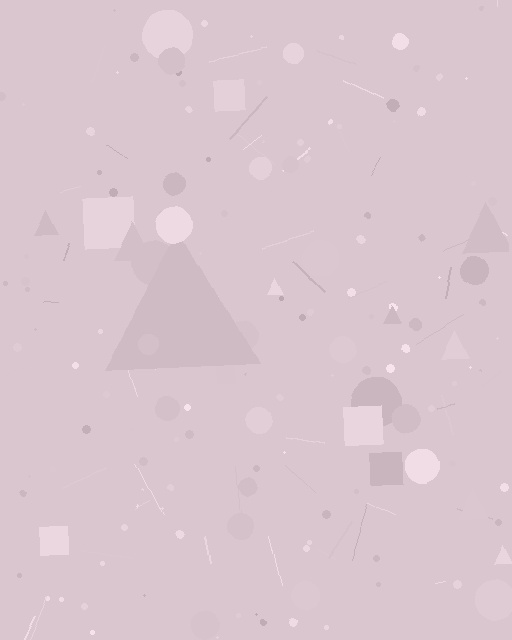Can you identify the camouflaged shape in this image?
The camouflaged shape is a triangle.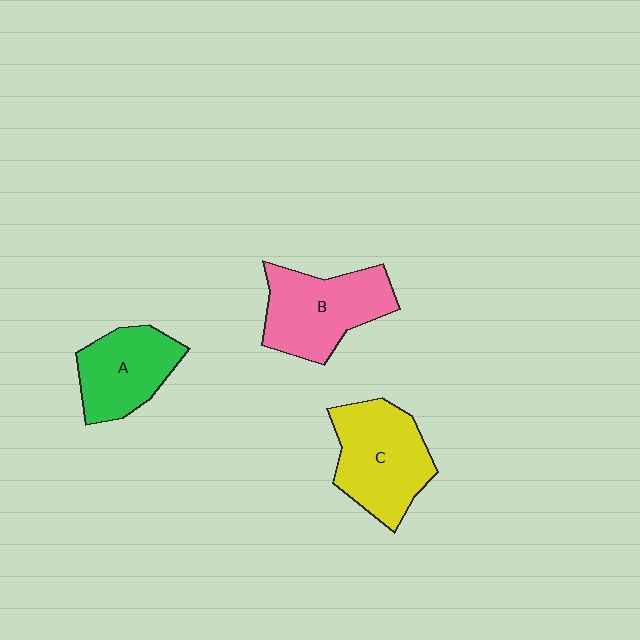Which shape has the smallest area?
Shape A (green).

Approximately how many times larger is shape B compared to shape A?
Approximately 1.2 times.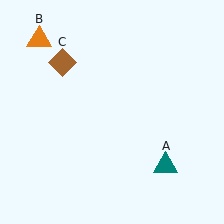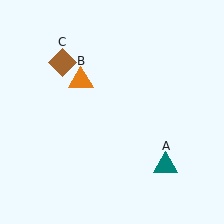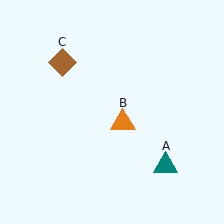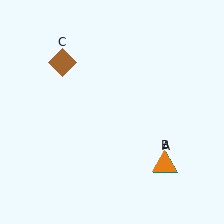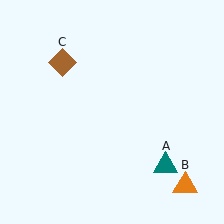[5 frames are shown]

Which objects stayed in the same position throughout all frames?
Teal triangle (object A) and brown diamond (object C) remained stationary.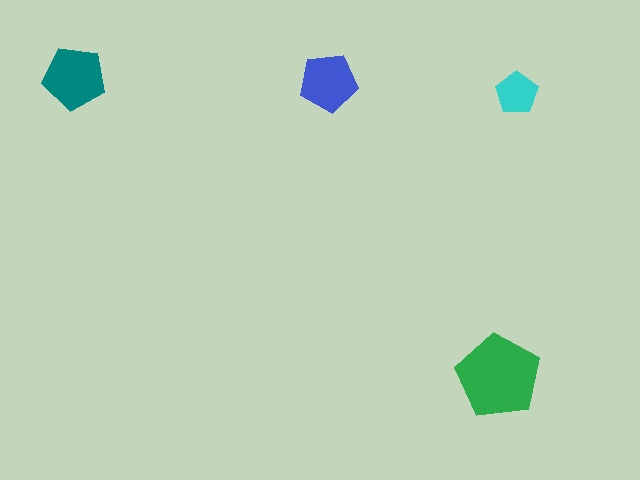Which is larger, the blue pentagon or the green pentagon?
The green one.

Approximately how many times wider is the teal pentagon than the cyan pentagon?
About 1.5 times wider.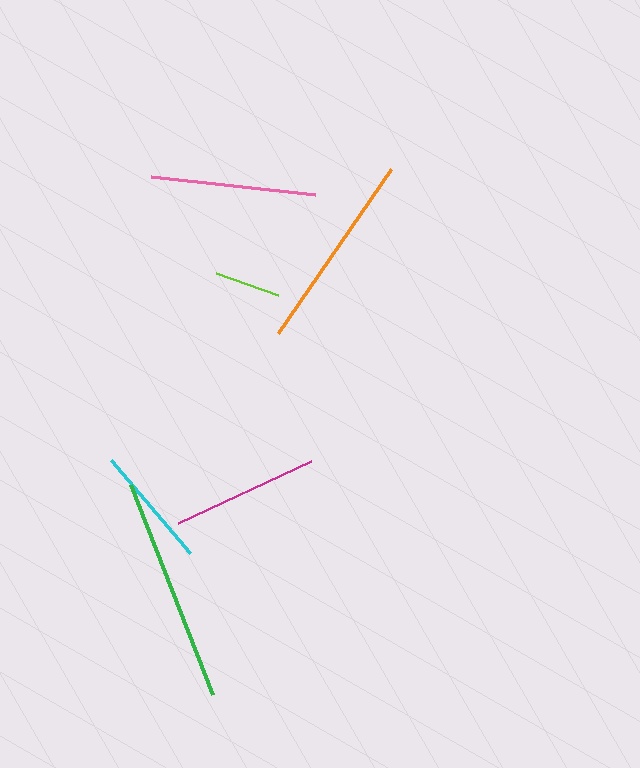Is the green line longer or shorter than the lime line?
The green line is longer than the lime line.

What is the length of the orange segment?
The orange segment is approximately 200 pixels long.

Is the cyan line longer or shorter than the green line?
The green line is longer than the cyan line.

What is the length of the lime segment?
The lime segment is approximately 65 pixels long.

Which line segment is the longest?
The green line is the longest at approximately 225 pixels.